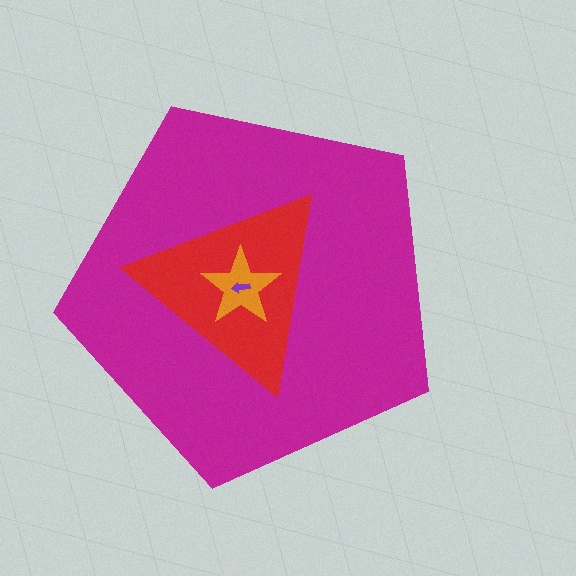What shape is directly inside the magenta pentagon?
The red triangle.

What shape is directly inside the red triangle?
The orange star.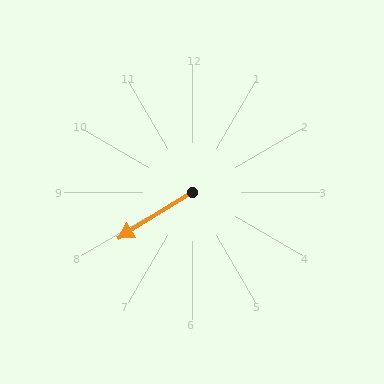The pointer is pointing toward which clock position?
Roughly 8 o'clock.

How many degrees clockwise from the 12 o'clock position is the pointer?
Approximately 238 degrees.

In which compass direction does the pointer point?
Southwest.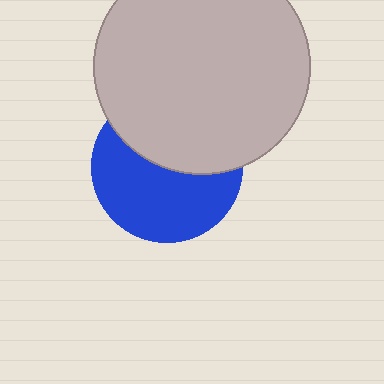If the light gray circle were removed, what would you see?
You would see the complete blue circle.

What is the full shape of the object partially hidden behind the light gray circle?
The partially hidden object is a blue circle.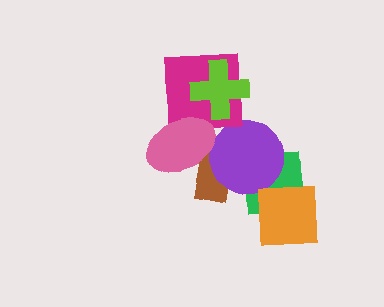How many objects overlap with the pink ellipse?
2 objects overlap with the pink ellipse.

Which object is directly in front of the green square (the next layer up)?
The purple circle is directly in front of the green square.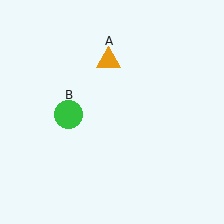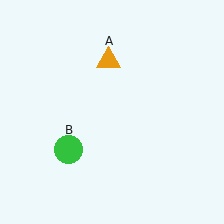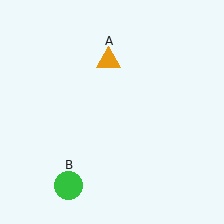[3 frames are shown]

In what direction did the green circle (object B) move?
The green circle (object B) moved down.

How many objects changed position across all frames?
1 object changed position: green circle (object B).